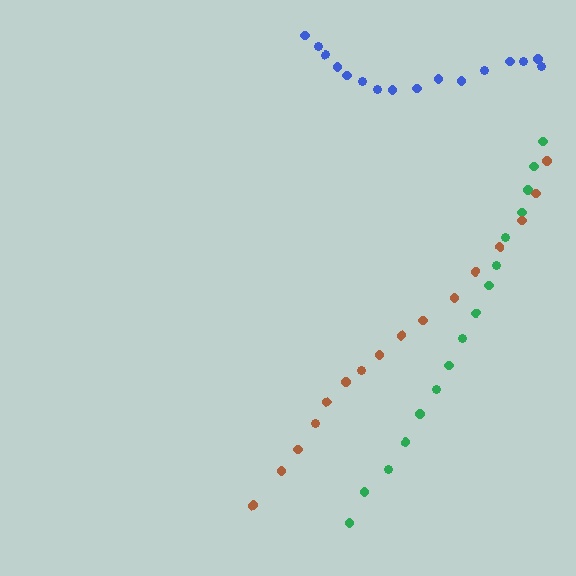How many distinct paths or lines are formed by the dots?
There are 3 distinct paths.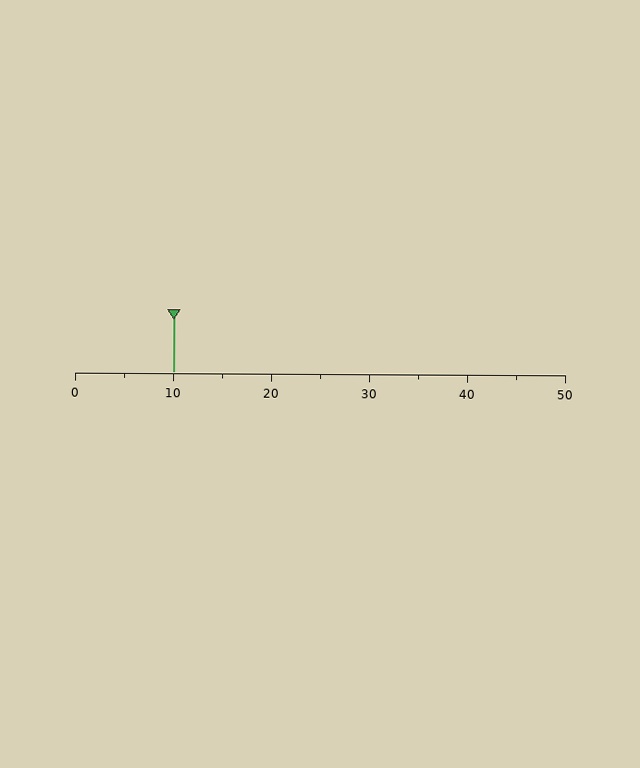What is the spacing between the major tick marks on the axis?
The major ticks are spaced 10 apart.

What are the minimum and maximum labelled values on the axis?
The axis runs from 0 to 50.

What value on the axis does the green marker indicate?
The marker indicates approximately 10.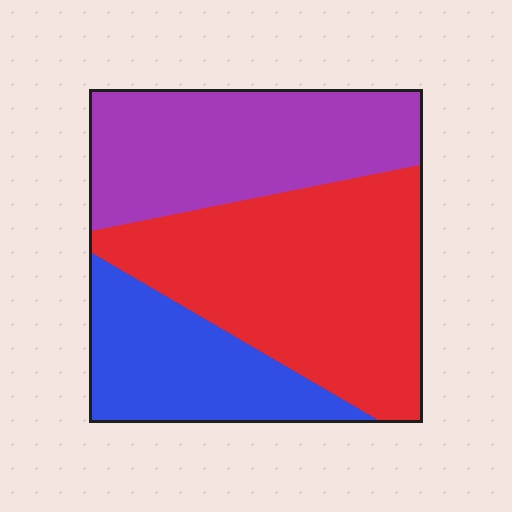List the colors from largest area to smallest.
From largest to smallest: red, purple, blue.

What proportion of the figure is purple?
Purple covers 33% of the figure.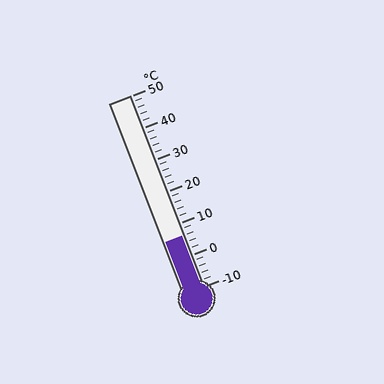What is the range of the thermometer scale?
The thermometer scale ranges from -10°C to 50°C.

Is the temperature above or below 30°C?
The temperature is below 30°C.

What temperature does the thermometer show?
The thermometer shows approximately 6°C.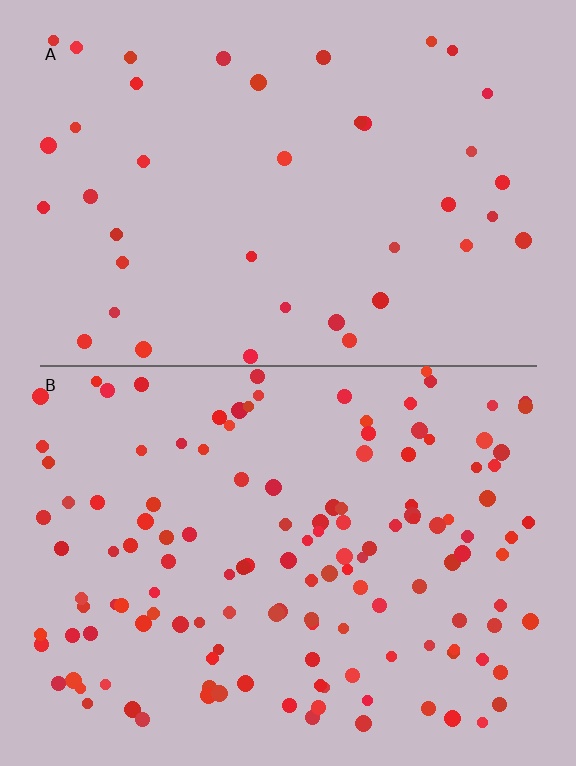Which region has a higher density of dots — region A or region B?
B (the bottom).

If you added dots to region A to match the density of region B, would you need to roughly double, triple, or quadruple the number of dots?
Approximately triple.